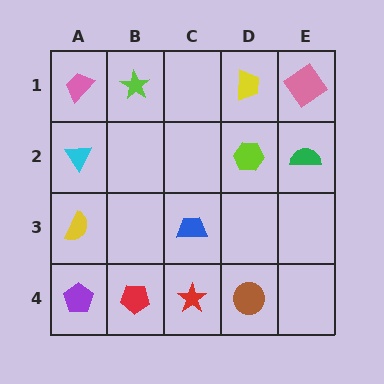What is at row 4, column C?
A red star.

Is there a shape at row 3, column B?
No, that cell is empty.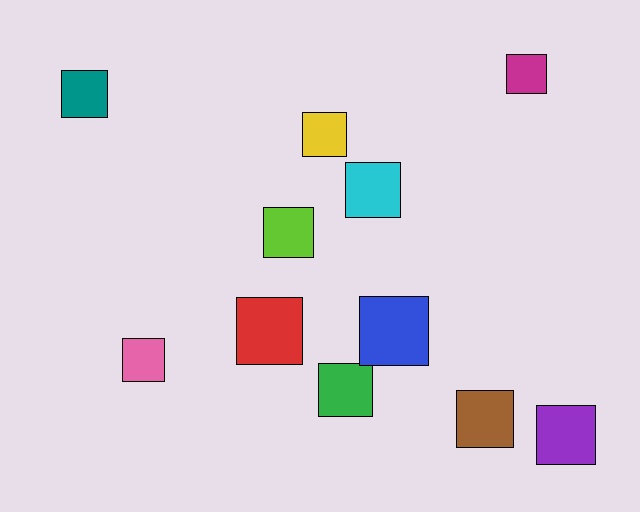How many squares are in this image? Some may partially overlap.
There are 11 squares.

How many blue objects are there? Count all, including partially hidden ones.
There is 1 blue object.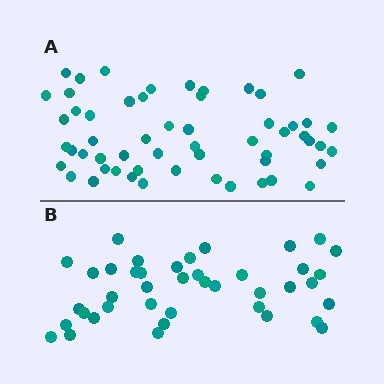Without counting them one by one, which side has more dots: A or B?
Region A (the top region) has more dots.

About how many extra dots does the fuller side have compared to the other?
Region A has approximately 15 more dots than region B.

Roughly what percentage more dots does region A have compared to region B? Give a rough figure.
About 35% more.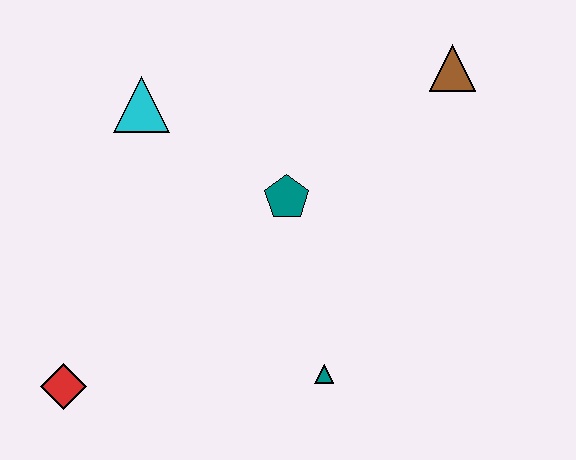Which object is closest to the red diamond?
The teal triangle is closest to the red diamond.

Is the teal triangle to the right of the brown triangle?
No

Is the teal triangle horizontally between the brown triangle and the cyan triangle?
Yes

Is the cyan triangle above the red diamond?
Yes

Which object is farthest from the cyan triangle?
The teal triangle is farthest from the cyan triangle.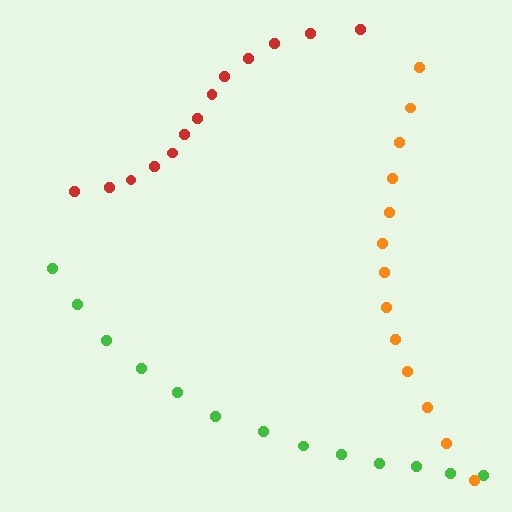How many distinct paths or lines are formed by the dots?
There are 3 distinct paths.